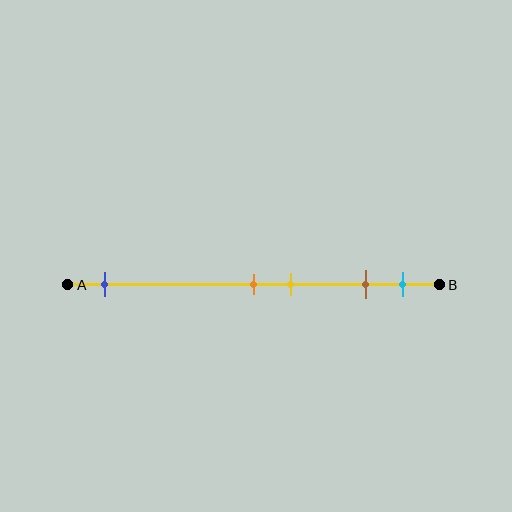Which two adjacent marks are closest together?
The orange and yellow marks are the closest adjacent pair.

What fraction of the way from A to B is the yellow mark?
The yellow mark is approximately 60% (0.6) of the way from A to B.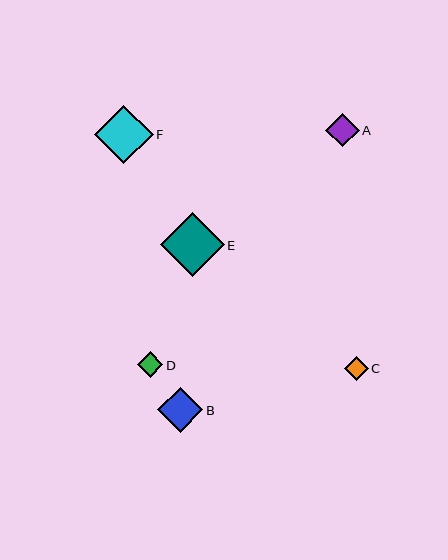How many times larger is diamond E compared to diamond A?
Diamond E is approximately 1.9 times the size of diamond A.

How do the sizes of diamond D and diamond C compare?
Diamond D and diamond C are approximately the same size.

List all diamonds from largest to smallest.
From largest to smallest: E, F, B, A, D, C.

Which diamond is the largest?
Diamond E is the largest with a size of approximately 63 pixels.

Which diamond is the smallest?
Diamond C is the smallest with a size of approximately 24 pixels.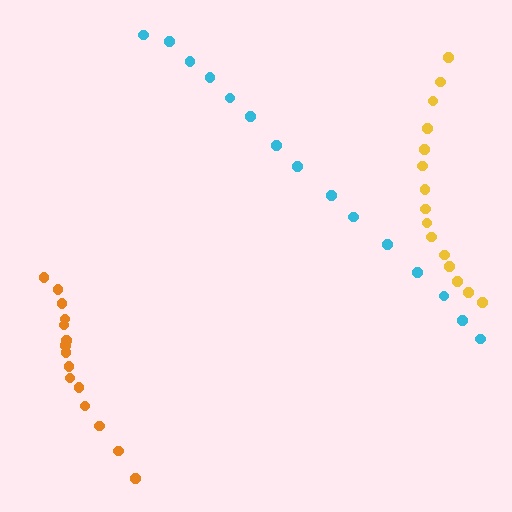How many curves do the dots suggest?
There are 3 distinct paths.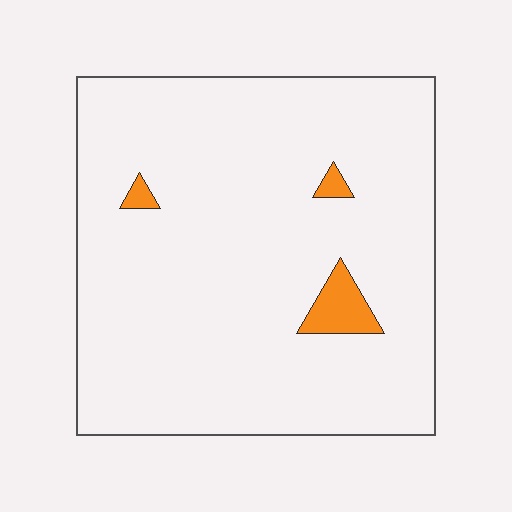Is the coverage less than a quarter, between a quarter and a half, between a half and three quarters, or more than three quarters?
Less than a quarter.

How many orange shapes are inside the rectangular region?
3.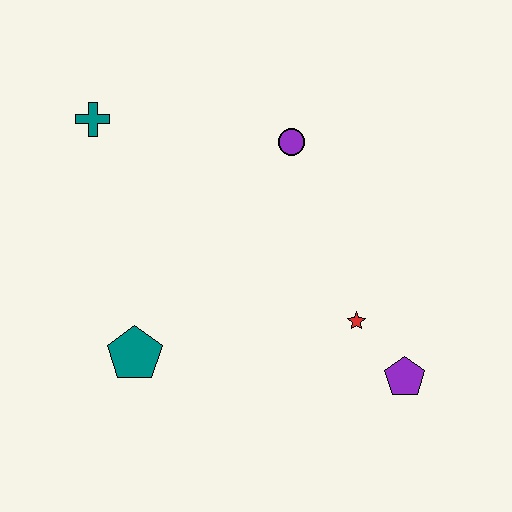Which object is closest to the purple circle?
The red star is closest to the purple circle.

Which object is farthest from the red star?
The teal cross is farthest from the red star.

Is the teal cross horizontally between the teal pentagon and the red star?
No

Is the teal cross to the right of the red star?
No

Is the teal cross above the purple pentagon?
Yes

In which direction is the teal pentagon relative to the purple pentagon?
The teal pentagon is to the left of the purple pentagon.